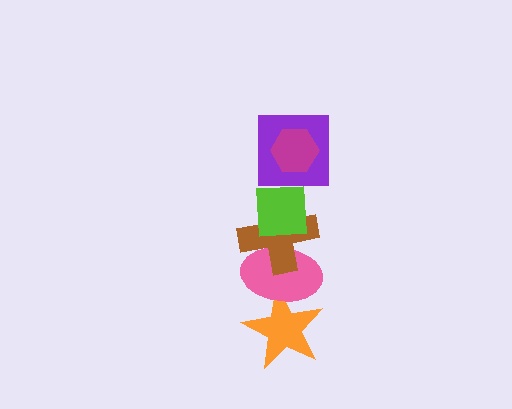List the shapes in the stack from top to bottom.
From top to bottom: the magenta hexagon, the purple square, the lime square, the brown cross, the pink ellipse, the orange star.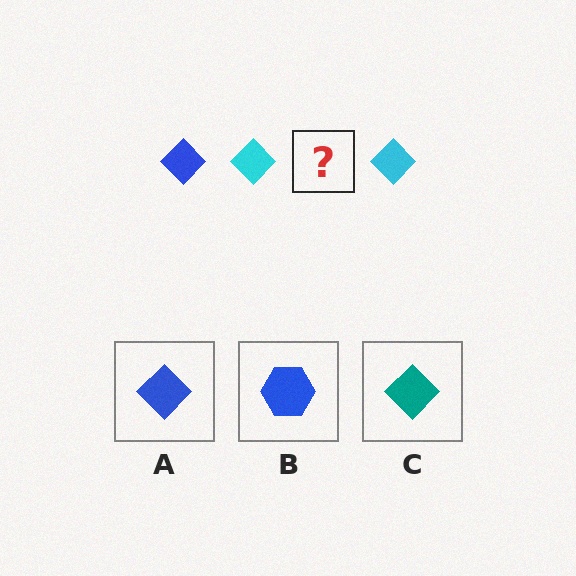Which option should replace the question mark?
Option A.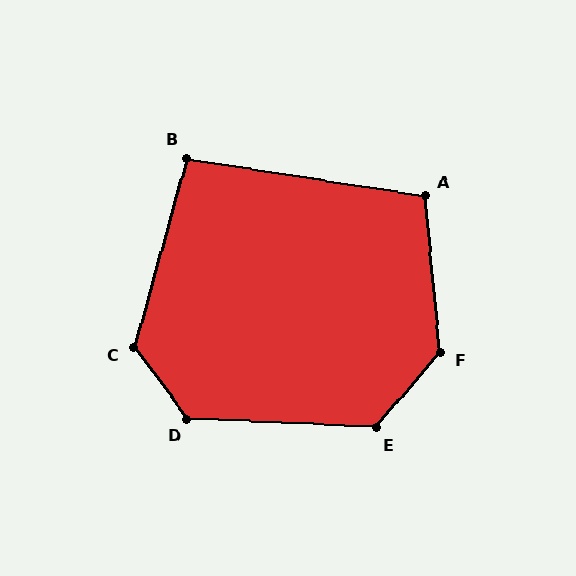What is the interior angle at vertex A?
Approximately 104 degrees (obtuse).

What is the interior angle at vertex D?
Approximately 129 degrees (obtuse).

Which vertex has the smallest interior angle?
B, at approximately 96 degrees.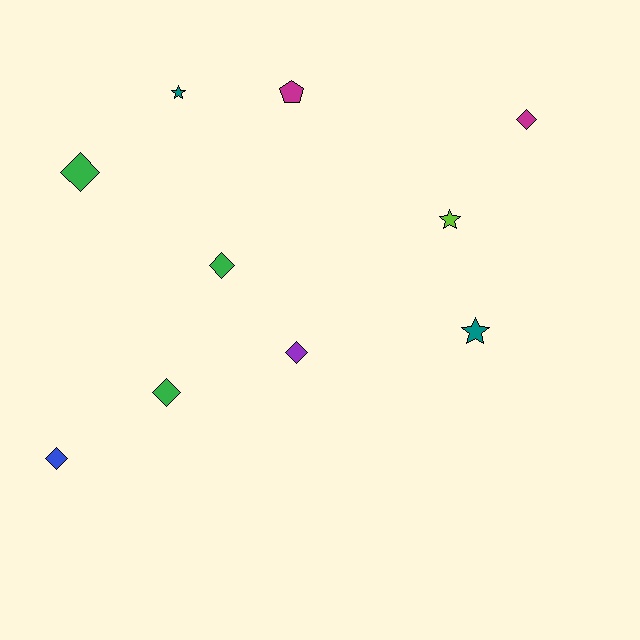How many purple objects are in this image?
There is 1 purple object.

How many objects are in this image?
There are 10 objects.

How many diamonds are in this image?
There are 6 diamonds.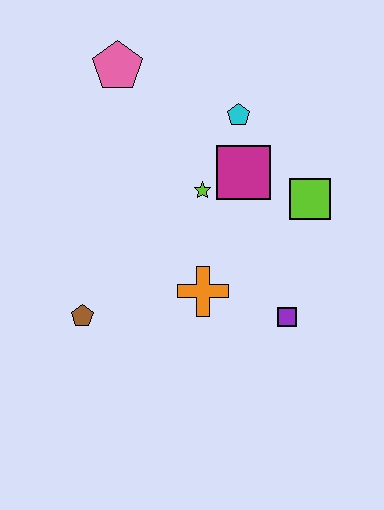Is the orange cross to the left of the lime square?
Yes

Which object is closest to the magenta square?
The lime star is closest to the magenta square.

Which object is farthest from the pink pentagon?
The purple square is farthest from the pink pentagon.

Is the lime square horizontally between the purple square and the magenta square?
No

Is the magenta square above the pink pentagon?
No